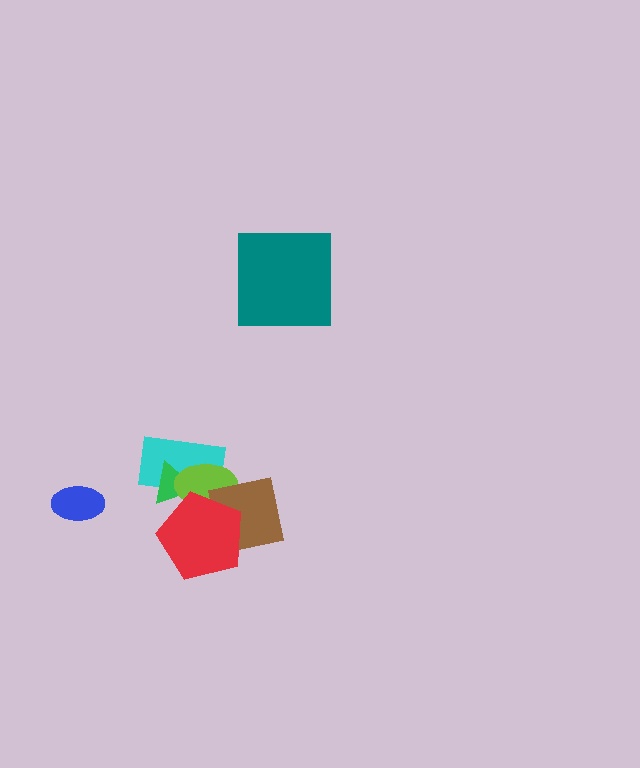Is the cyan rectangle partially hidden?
Yes, it is partially covered by another shape.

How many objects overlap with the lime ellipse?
4 objects overlap with the lime ellipse.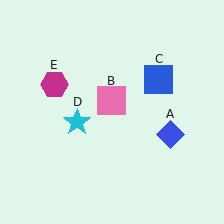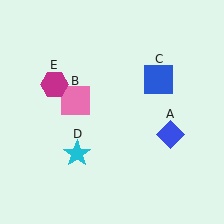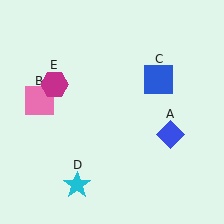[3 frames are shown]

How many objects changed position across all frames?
2 objects changed position: pink square (object B), cyan star (object D).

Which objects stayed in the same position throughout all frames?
Blue diamond (object A) and blue square (object C) and magenta hexagon (object E) remained stationary.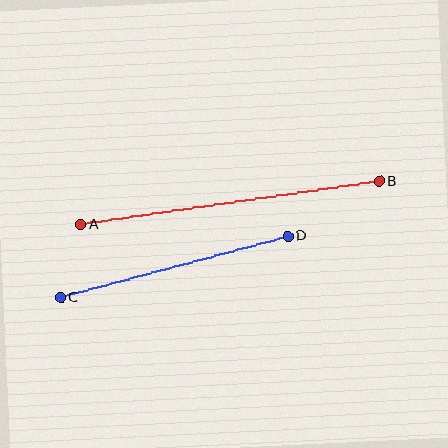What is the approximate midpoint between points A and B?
The midpoint is at approximately (230, 203) pixels.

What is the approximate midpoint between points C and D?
The midpoint is at approximately (174, 267) pixels.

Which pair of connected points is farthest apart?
Points A and B are farthest apart.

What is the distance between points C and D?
The distance is approximately 235 pixels.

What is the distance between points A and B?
The distance is approximately 302 pixels.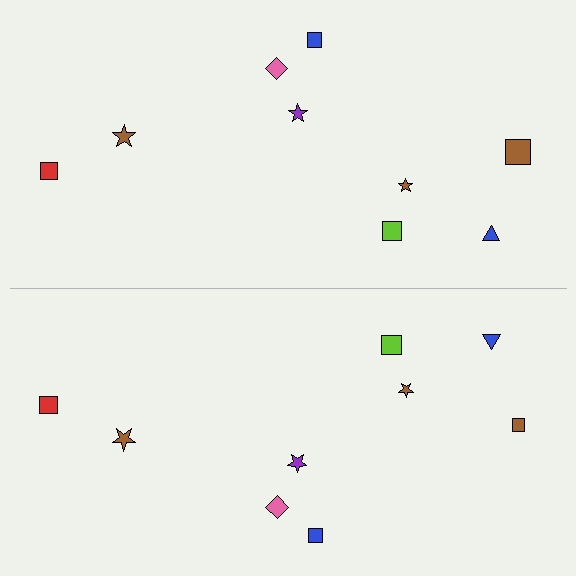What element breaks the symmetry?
The brown square on the bottom side has a different size than its mirror counterpart.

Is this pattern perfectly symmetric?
No, the pattern is not perfectly symmetric. The brown square on the bottom side has a different size than its mirror counterpart.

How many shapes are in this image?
There are 18 shapes in this image.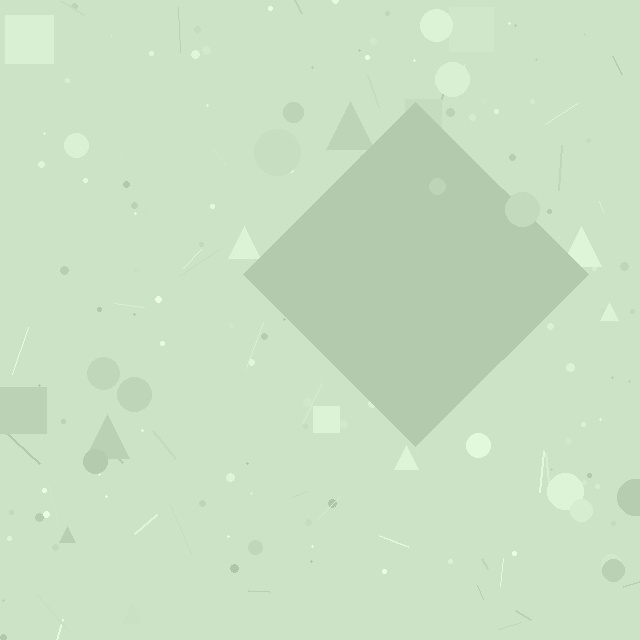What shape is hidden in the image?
A diamond is hidden in the image.